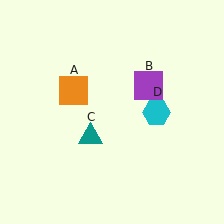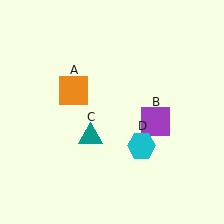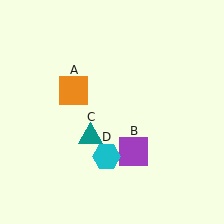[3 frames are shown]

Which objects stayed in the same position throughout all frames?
Orange square (object A) and teal triangle (object C) remained stationary.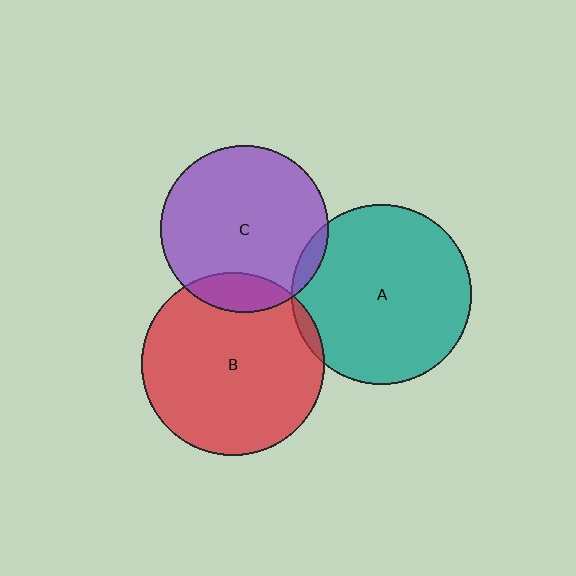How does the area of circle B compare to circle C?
Approximately 1.2 times.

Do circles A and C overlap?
Yes.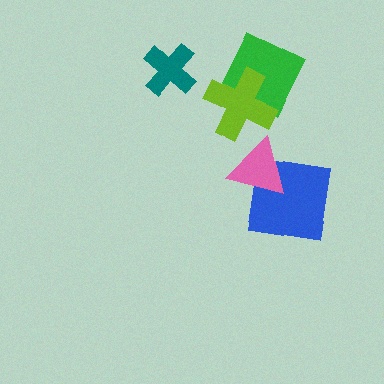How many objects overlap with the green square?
1 object overlaps with the green square.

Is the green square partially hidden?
Yes, it is partially covered by another shape.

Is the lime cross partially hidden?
No, no other shape covers it.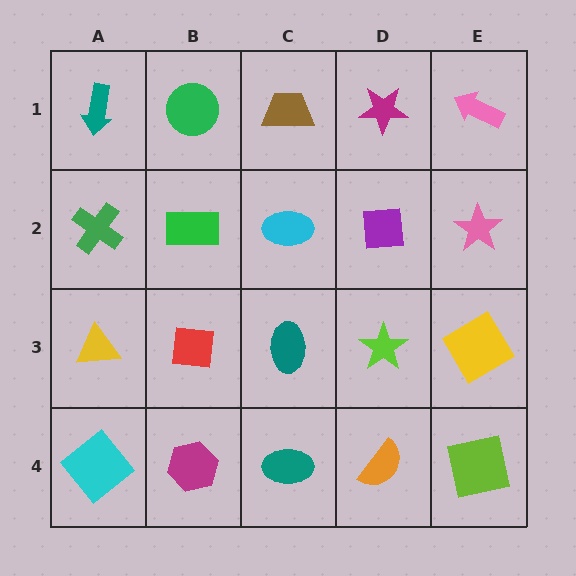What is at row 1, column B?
A green circle.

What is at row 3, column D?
A lime star.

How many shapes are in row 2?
5 shapes.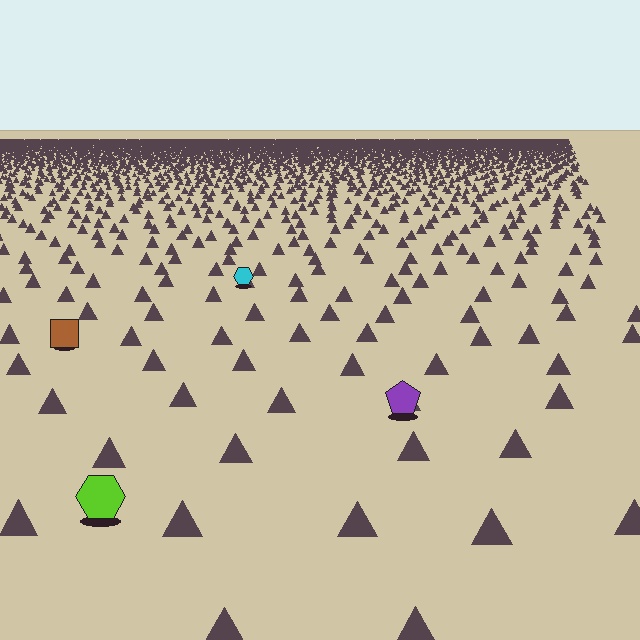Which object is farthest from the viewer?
The cyan hexagon is farthest from the viewer. It appears smaller and the ground texture around it is denser.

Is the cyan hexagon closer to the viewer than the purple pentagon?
No. The purple pentagon is closer — you can tell from the texture gradient: the ground texture is coarser near it.